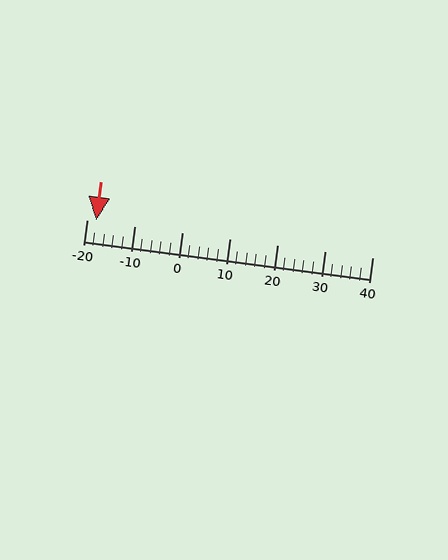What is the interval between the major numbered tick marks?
The major tick marks are spaced 10 units apart.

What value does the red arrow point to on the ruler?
The red arrow points to approximately -18.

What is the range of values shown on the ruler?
The ruler shows values from -20 to 40.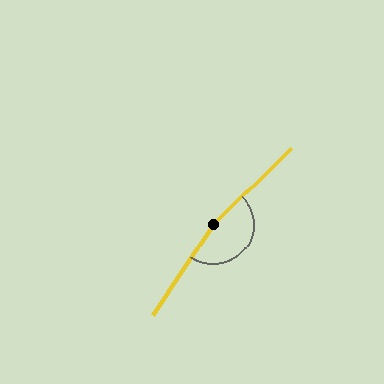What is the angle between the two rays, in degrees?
Approximately 168 degrees.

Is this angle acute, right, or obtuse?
It is obtuse.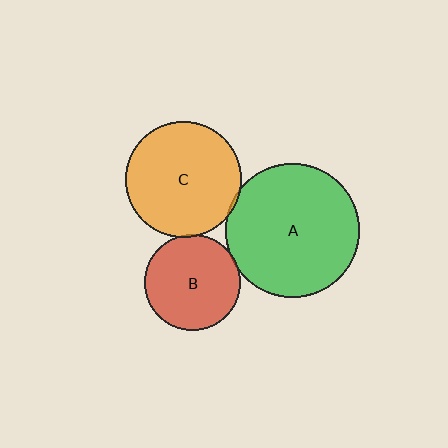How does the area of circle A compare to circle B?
Approximately 2.0 times.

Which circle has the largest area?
Circle A (green).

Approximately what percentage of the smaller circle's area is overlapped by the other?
Approximately 5%.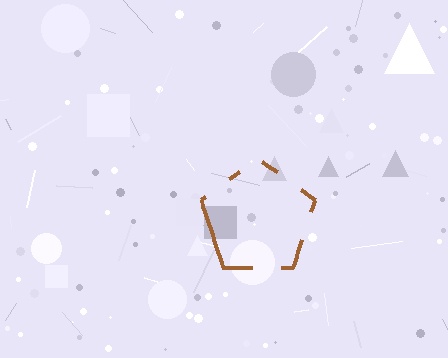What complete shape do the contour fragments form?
The contour fragments form a pentagon.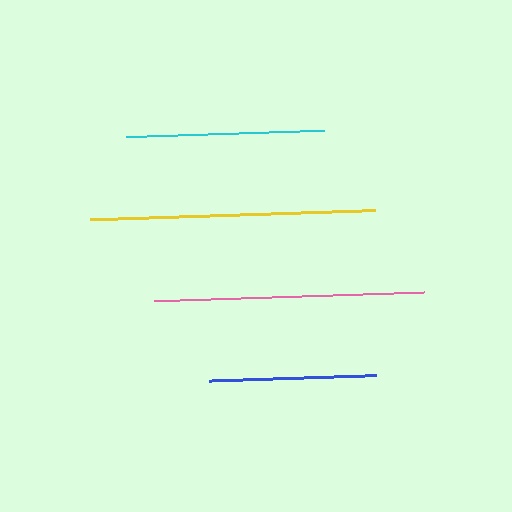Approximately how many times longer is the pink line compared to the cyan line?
The pink line is approximately 1.4 times the length of the cyan line.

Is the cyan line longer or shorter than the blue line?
The cyan line is longer than the blue line.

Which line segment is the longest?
The yellow line is the longest at approximately 284 pixels.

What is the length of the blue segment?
The blue segment is approximately 167 pixels long.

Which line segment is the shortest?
The blue line is the shortest at approximately 167 pixels.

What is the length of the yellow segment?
The yellow segment is approximately 284 pixels long.